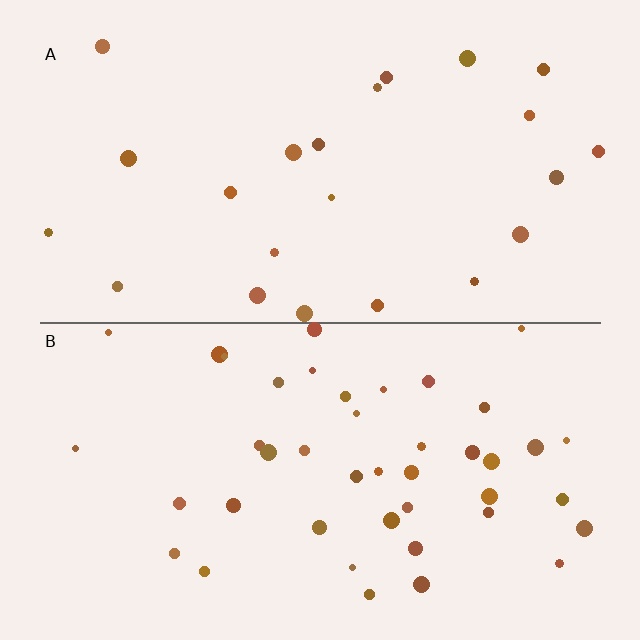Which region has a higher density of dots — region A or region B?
B (the bottom).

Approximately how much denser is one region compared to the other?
Approximately 1.9× — region B over region A.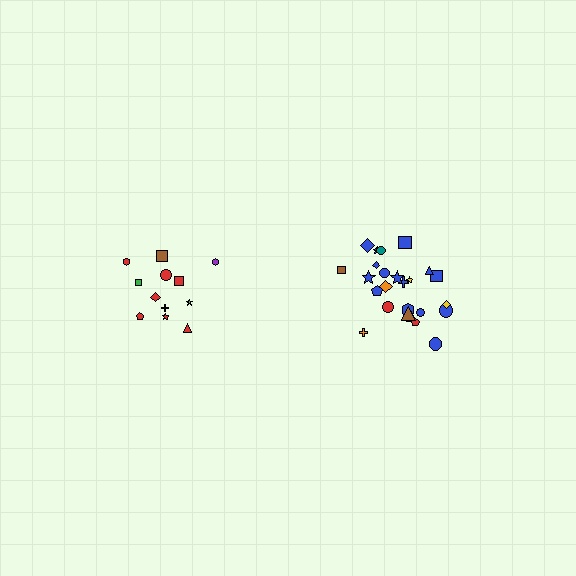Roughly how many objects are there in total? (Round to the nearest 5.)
Roughly 35 objects in total.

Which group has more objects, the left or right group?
The right group.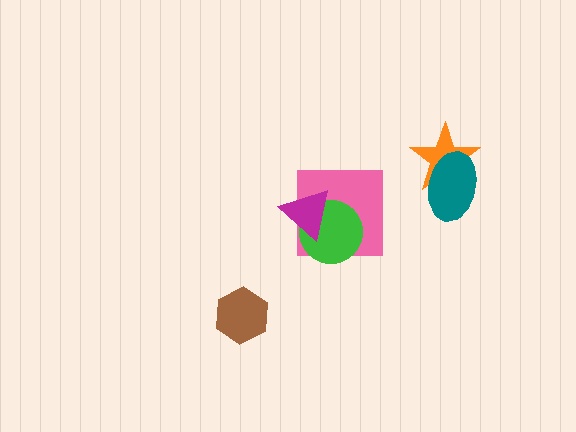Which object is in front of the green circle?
The magenta triangle is in front of the green circle.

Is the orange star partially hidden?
Yes, it is partially covered by another shape.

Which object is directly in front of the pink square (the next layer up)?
The green circle is directly in front of the pink square.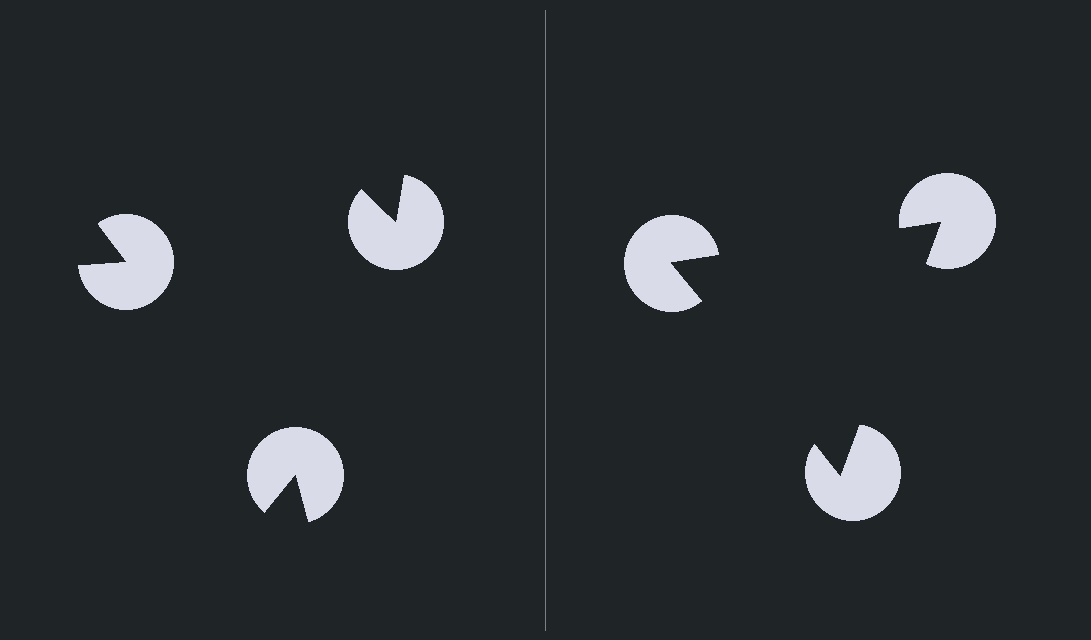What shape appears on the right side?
An illusory triangle.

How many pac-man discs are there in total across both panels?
6 — 3 on each side.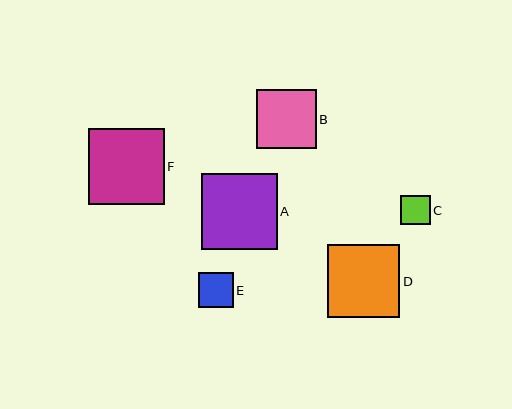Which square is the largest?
Square F is the largest with a size of approximately 76 pixels.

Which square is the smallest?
Square C is the smallest with a size of approximately 29 pixels.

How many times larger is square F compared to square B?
Square F is approximately 1.3 times the size of square B.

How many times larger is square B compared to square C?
Square B is approximately 2.0 times the size of square C.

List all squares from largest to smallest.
From largest to smallest: F, A, D, B, E, C.